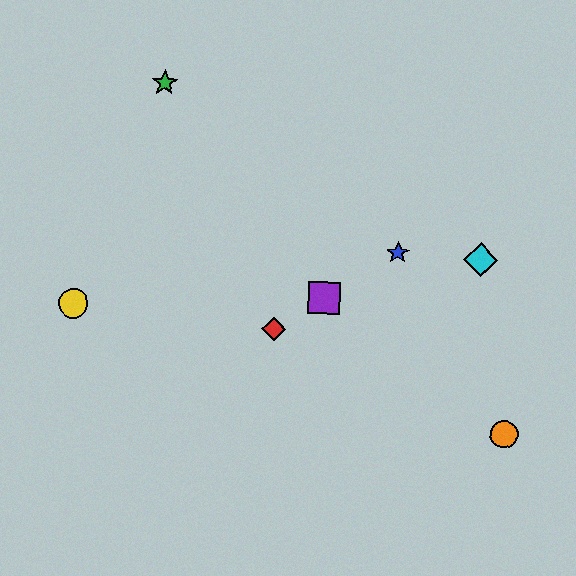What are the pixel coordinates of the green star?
The green star is at (165, 83).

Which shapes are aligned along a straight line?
The red diamond, the blue star, the purple square are aligned along a straight line.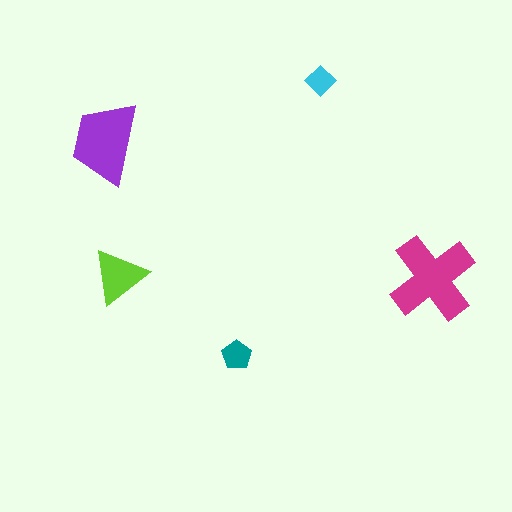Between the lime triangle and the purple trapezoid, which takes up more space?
The purple trapezoid.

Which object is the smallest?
The cyan diamond.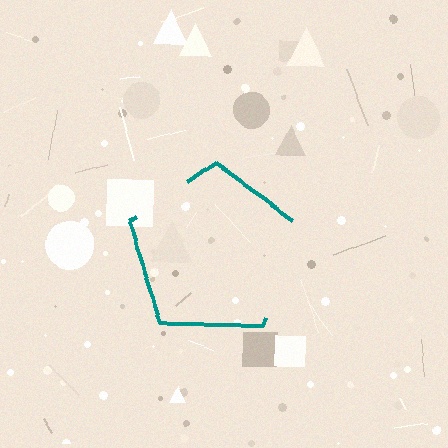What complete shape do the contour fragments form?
The contour fragments form a pentagon.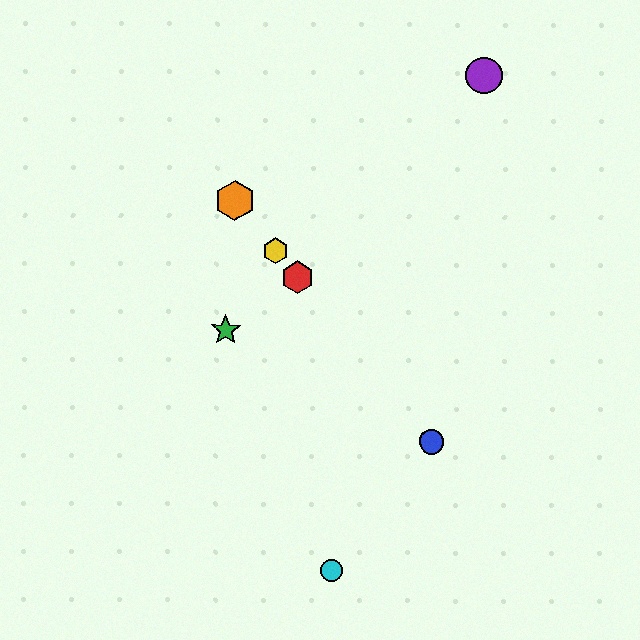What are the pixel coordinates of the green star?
The green star is at (226, 330).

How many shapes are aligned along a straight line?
4 shapes (the red hexagon, the blue circle, the yellow hexagon, the orange hexagon) are aligned along a straight line.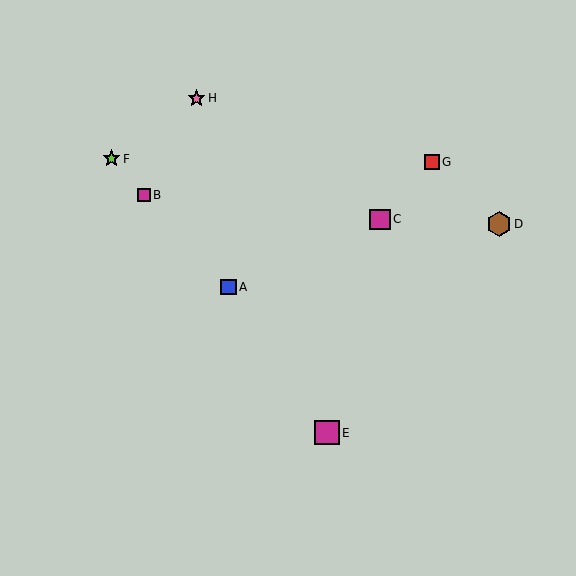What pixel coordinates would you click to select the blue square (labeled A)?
Click at (229, 287) to select the blue square A.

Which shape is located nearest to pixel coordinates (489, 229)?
The brown hexagon (labeled D) at (499, 224) is nearest to that location.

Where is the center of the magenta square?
The center of the magenta square is at (380, 220).